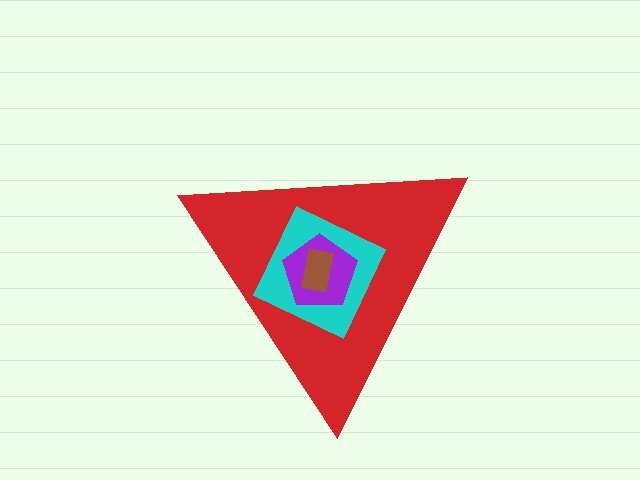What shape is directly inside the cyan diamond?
The purple pentagon.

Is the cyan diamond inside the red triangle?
Yes.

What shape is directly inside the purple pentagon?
The brown rectangle.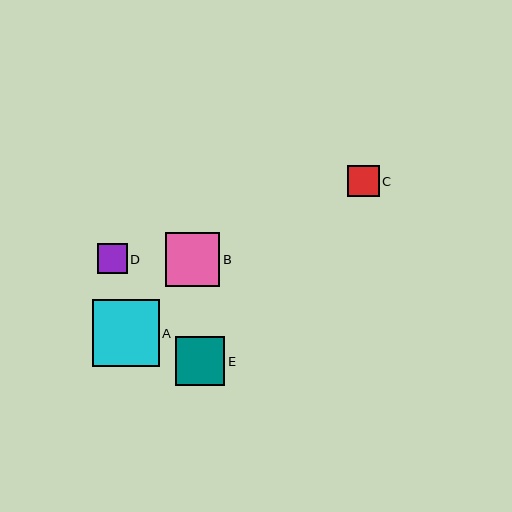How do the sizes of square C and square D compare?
Square C and square D are approximately the same size.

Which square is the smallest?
Square D is the smallest with a size of approximately 30 pixels.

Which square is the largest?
Square A is the largest with a size of approximately 67 pixels.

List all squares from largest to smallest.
From largest to smallest: A, B, E, C, D.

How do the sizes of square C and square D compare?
Square C and square D are approximately the same size.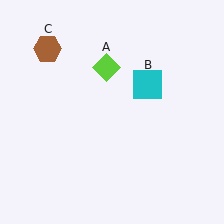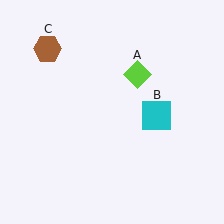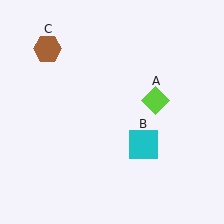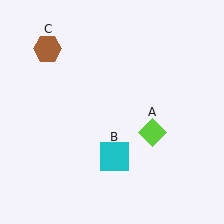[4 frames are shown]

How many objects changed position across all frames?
2 objects changed position: lime diamond (object A), cyan square (object B).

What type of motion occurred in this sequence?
The lime diamond (object A), cyan square (object B) rotated clockwise around the center of the scene.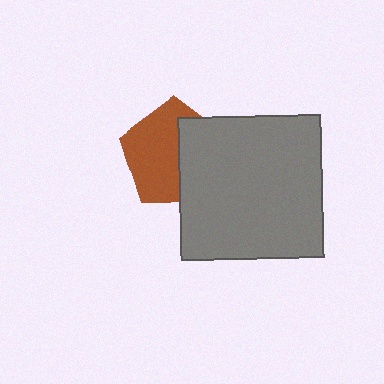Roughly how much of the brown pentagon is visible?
About half of it is visible (roughly 58%).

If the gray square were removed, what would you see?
You would see the complete brown pentagon.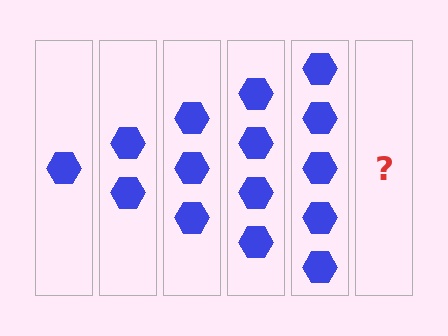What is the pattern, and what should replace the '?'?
The pattern is that each step adds one more hexagon. The '?' should be 6 hexagons.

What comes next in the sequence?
The next element should be 6 hexagons.